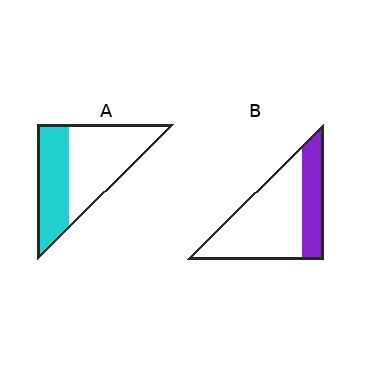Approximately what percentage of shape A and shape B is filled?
A is approximately 40% and B is approximately 30%.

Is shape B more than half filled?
No.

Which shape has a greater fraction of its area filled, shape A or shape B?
Shape A.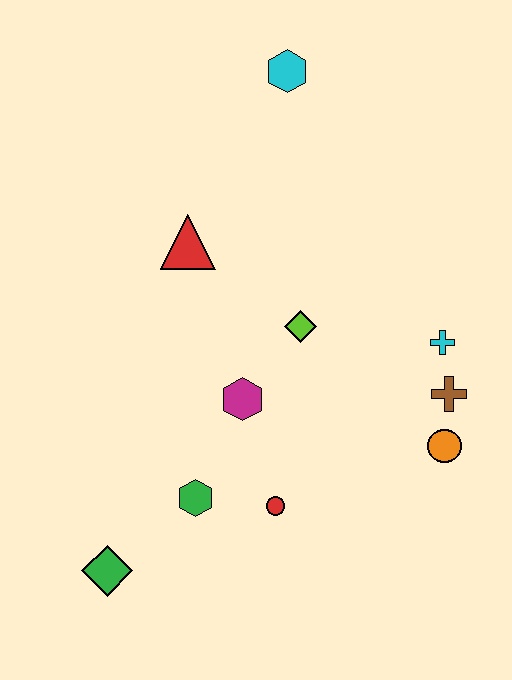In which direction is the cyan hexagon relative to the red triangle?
The cyan hexagon is above the red triangle.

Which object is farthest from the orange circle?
The cyan hexagon is farthest from the orange circle.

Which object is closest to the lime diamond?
The magenta hexagon is closest to the lime diamond.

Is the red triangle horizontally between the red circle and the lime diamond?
No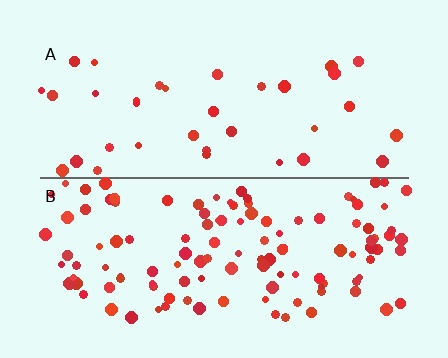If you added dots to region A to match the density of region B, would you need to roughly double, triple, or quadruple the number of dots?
Approximately triple.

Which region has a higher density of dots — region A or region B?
B (the bottom).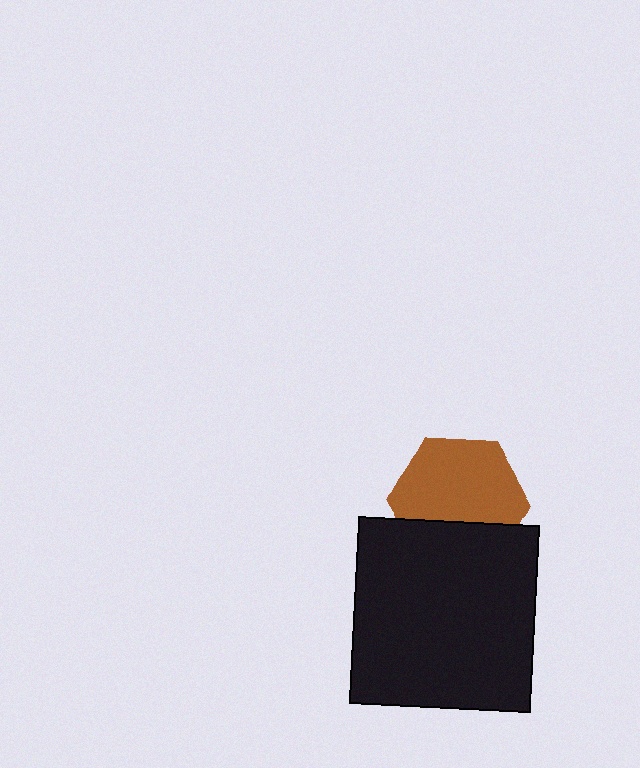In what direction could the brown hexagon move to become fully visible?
The brown hexagon could move up. That would shift it out from behind the black rectangle entirely.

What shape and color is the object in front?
The object in front is a black rectangle.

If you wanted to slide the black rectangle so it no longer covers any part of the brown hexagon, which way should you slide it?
Slide it down — that is the most direct way to separate the two shapes.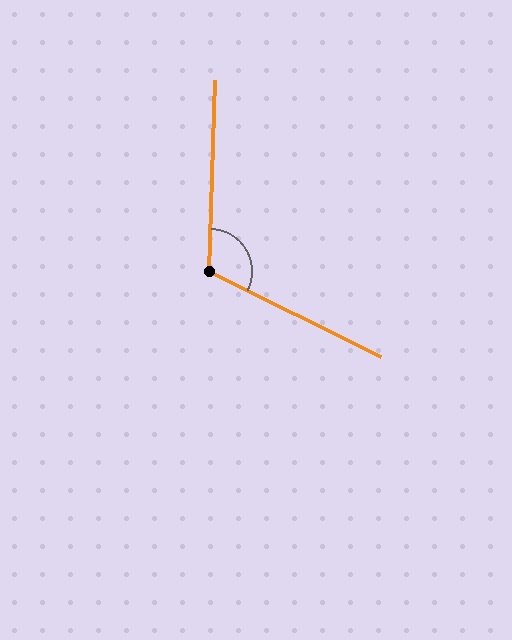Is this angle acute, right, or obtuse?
It is obtuse.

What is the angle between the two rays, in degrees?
Approximately 115 degrees.